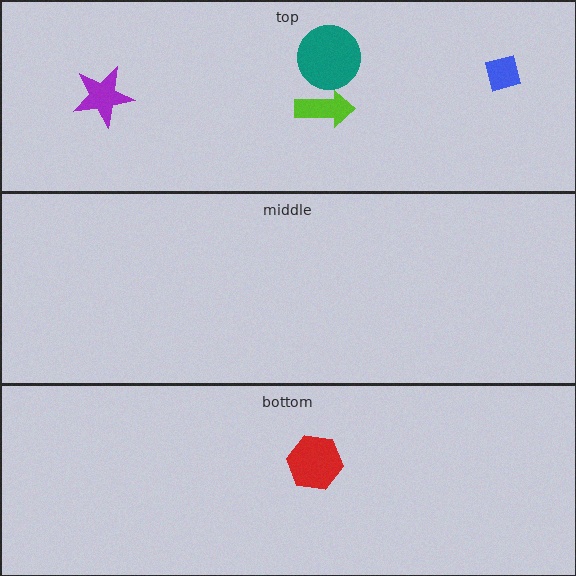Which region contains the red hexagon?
The bottom region.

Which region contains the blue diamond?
The top region.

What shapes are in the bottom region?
The red hexagon.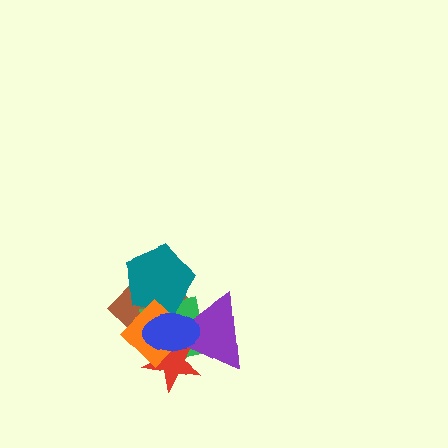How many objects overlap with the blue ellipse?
6 objects overlap with the blue ellipse.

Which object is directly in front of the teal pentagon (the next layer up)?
The orange diamond is directly in front of the teal pentagon.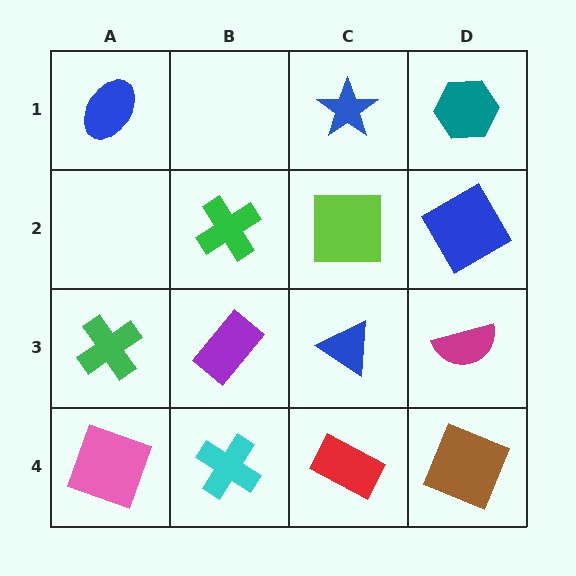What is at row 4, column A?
A pink square.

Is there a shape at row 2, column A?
No, that cell is empty.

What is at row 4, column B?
A cyan cross.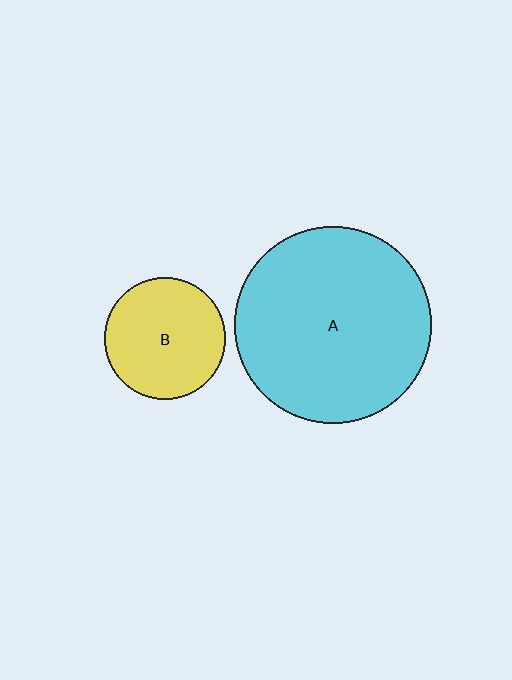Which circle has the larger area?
Circle A (cyan).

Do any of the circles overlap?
No, none of the circles overlap.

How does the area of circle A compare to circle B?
Approximately 2.6 times.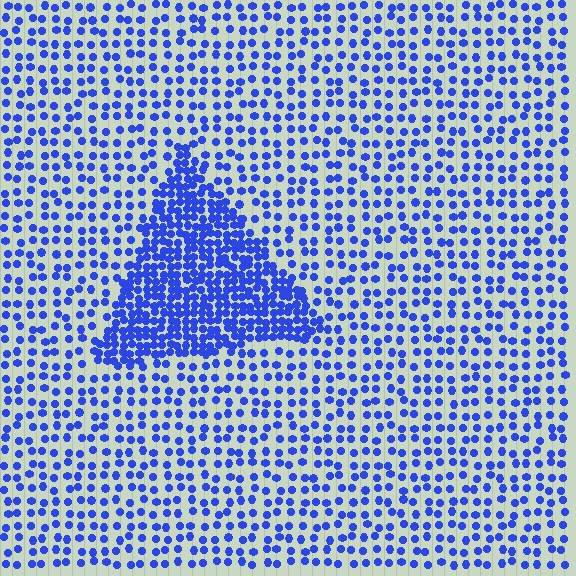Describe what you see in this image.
The image contains small blue elements arranged at two different densities. A triangle-shaped region is visible where the elements are more densely packed than the surrounding area.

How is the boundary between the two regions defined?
The boundary is defined by a change in element density (approximately 2.4x ratio). All elements are the same color, size, and shape.